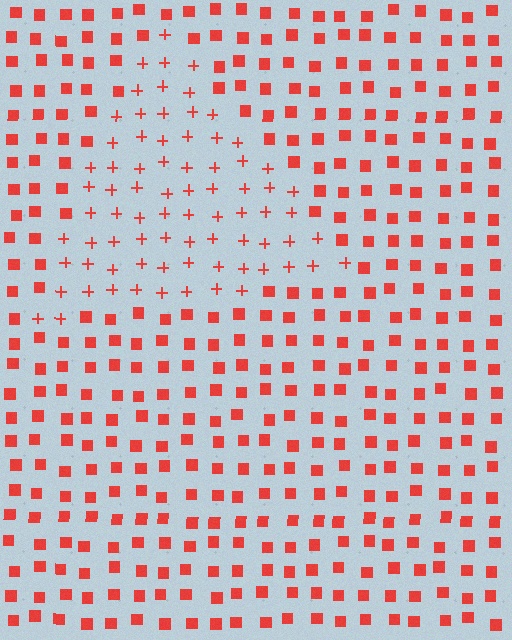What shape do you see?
I see a triangle.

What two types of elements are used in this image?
The image uses plus signs inside the triangle region and squares outside it.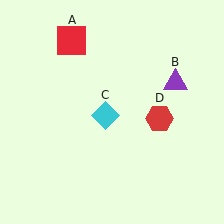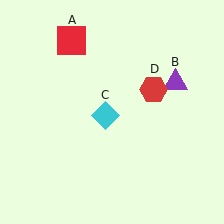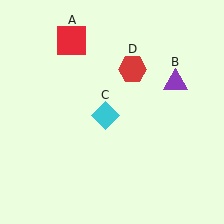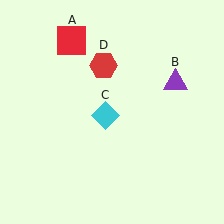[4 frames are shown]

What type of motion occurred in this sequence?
The red hexagon (object D) rotated counterclockwise around the center of the scene.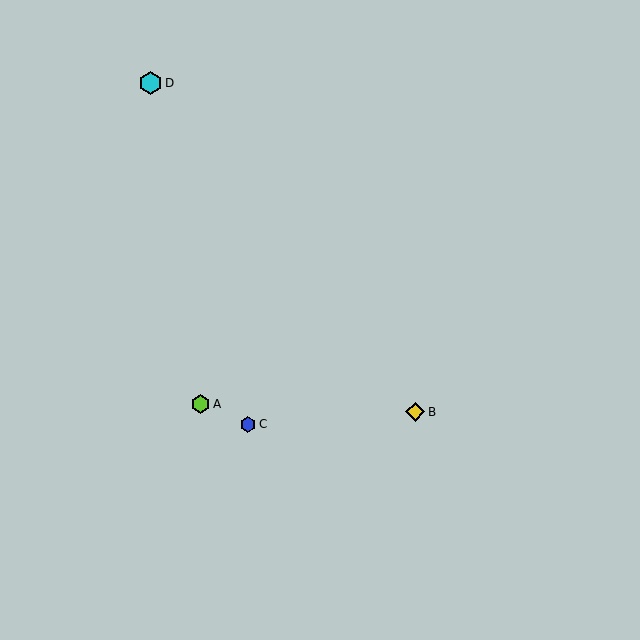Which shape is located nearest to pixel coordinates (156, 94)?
The cyan hexagon (labeled D) at (150, 83) is nearest to that location.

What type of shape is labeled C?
Shape C is a blue hexagon.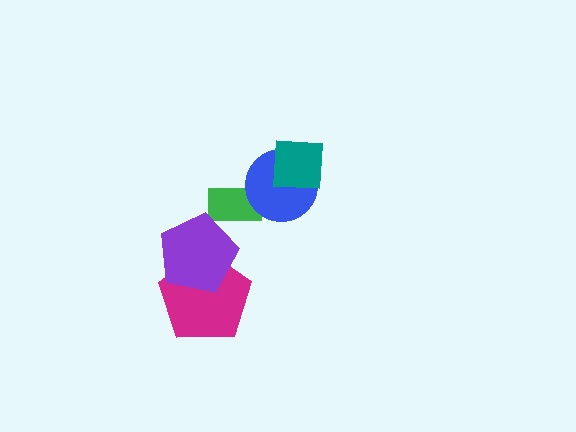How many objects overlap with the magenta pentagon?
1 object overlaps with the magenta pentagon.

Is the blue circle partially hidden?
Yes, it is partially covered by another shape.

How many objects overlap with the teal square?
1 object overlaps with the teal square.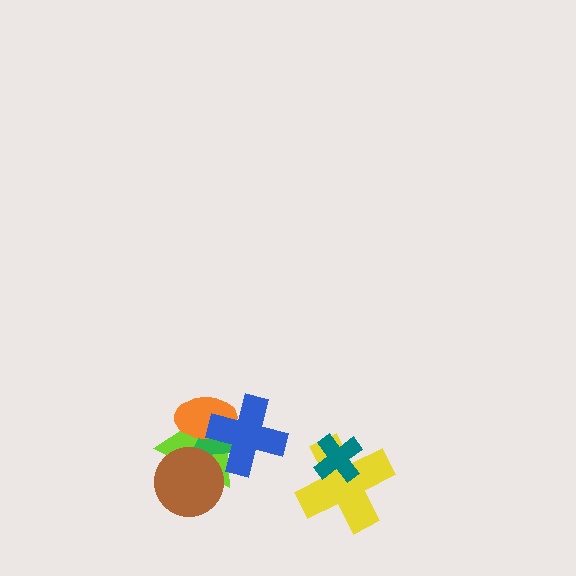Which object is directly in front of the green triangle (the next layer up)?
The orange ellipse is directly in front of the green triangle.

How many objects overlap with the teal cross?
1 object overlaps with the teal cross.